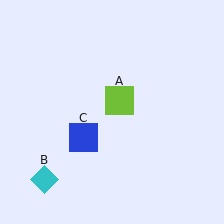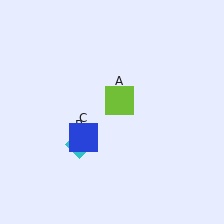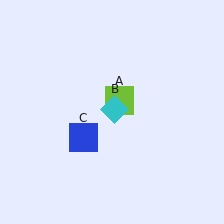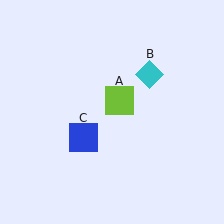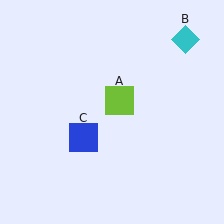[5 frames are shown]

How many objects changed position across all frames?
1 object changed position: cyan diamond (object B).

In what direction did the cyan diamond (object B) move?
The cyan diamond (object B) moved up and to the right.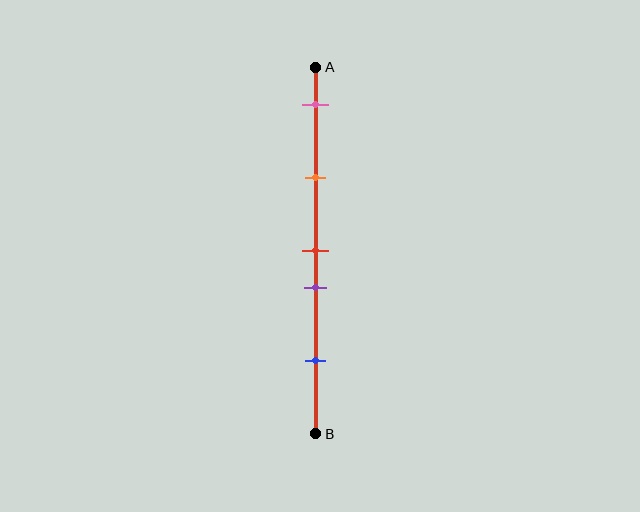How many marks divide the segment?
There are 5 marks dividing the segment.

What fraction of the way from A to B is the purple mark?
The purple mark is approximately 60% (0.6) of the way from A to B.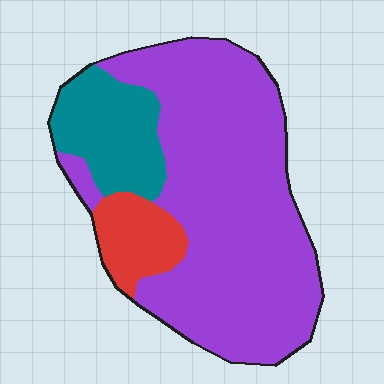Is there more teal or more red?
Teal.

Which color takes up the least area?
Red, at roughly 10%.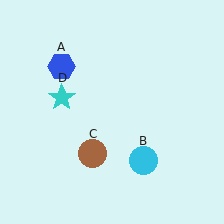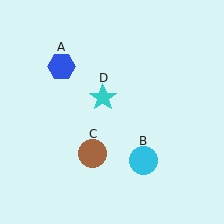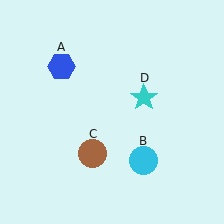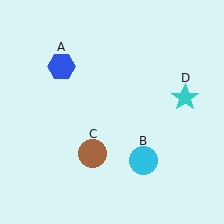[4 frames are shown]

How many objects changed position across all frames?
1 object changed position: cyan star (object D).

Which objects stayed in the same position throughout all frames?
Blue hexagon (object A) and cyan circle (object B) and brown circle (object C) remained stationary.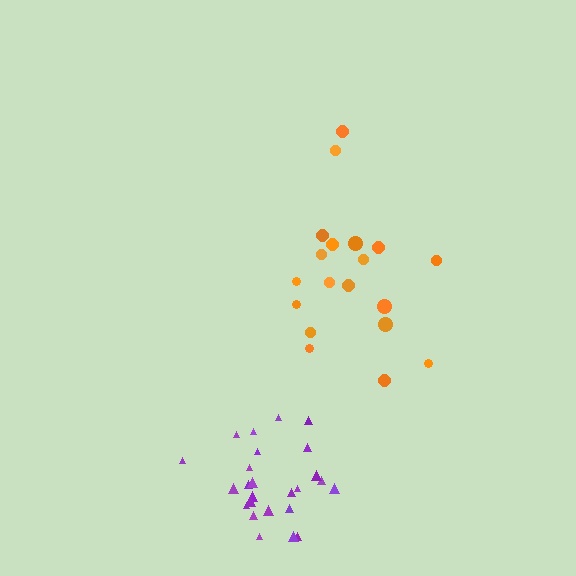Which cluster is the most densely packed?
Purple.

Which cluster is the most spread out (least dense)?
Orange.